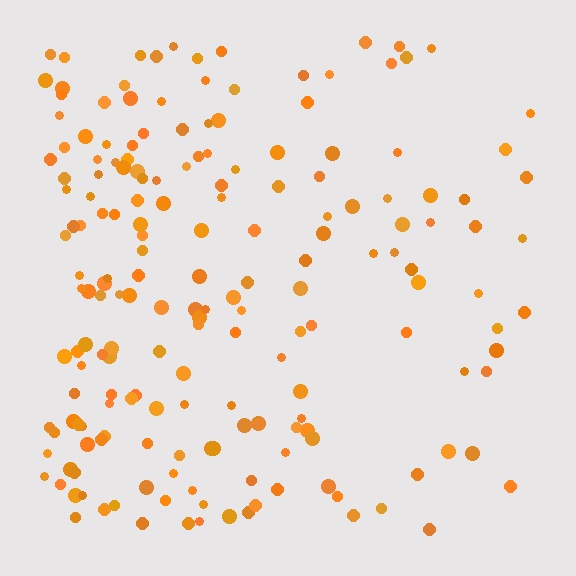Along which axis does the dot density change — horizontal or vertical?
Horizontal.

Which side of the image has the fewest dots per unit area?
The right.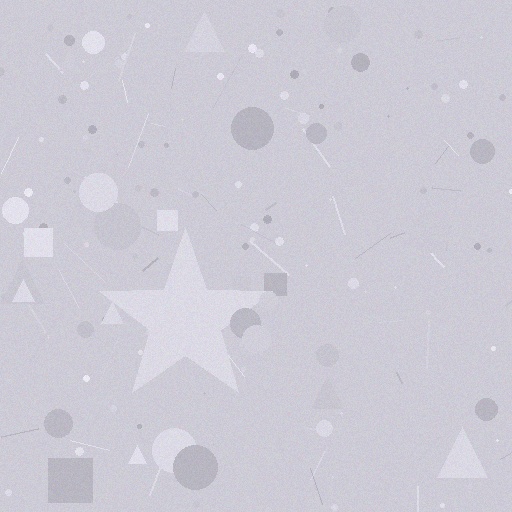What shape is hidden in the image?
A star is hidden in the image.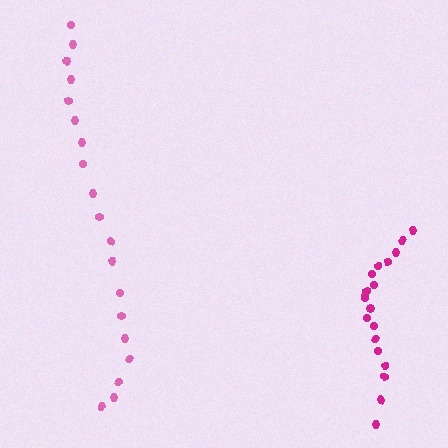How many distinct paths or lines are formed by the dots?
There are 2 distinct paths.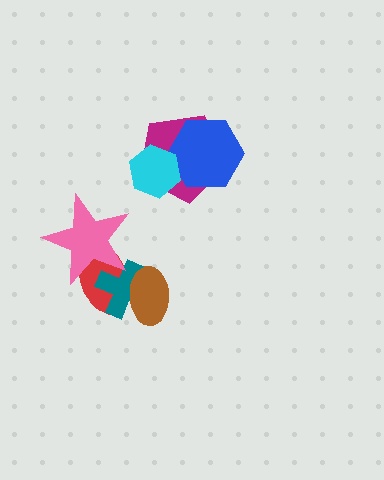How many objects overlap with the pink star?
2 objects overlap with the pink star.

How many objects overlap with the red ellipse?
3 objects overlap with the red ellipse.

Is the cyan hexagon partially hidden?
No, no other shape covers it.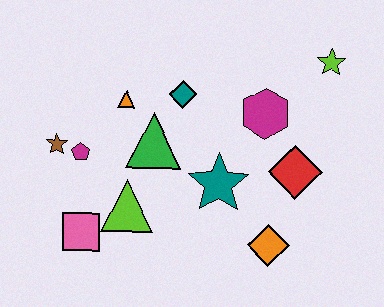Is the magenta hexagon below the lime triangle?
No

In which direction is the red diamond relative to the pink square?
The red diamond is to the right of the pink square.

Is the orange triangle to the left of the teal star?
Yes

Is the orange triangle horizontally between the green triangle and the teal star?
No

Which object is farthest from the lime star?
The pink square is farthest from the lime star.